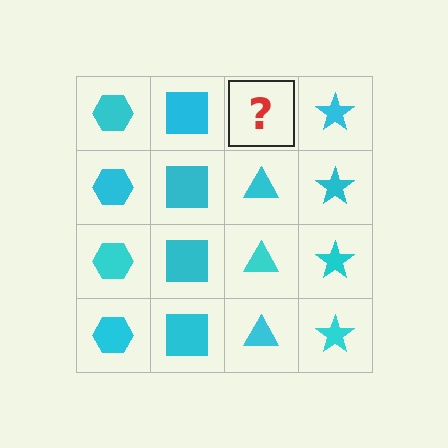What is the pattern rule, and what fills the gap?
The rule is that each column has a consistent shape. The gap should be filled with a cyan triangle.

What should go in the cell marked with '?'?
The missing cell should contain a cyan triangle.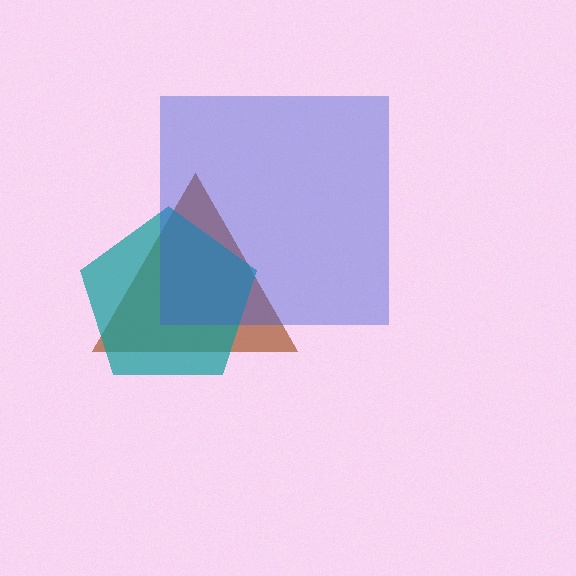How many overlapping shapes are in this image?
There are 3 overlapping shapes in the image.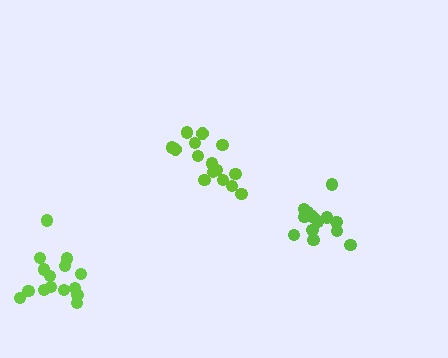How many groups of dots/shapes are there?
There are 3 groups.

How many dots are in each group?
Group 1: 14 dots, Group 2: 15 dots, Group 3: 15 dots (44 total).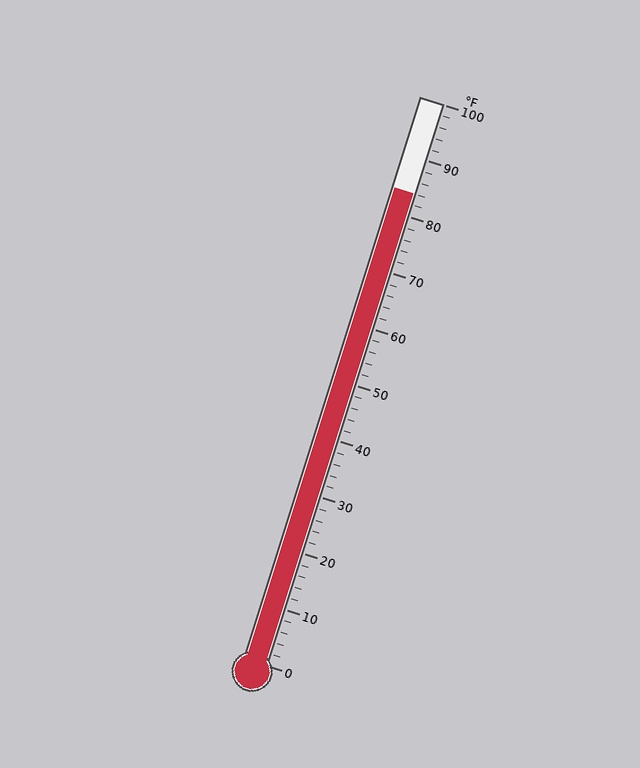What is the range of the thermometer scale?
The thermometer scale ranges from 0°F to 100°F.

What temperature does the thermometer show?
The thermometer shows approximately 84°F.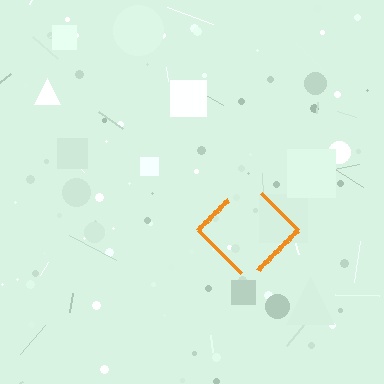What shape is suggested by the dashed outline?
The dashed outline suggests a diamond.